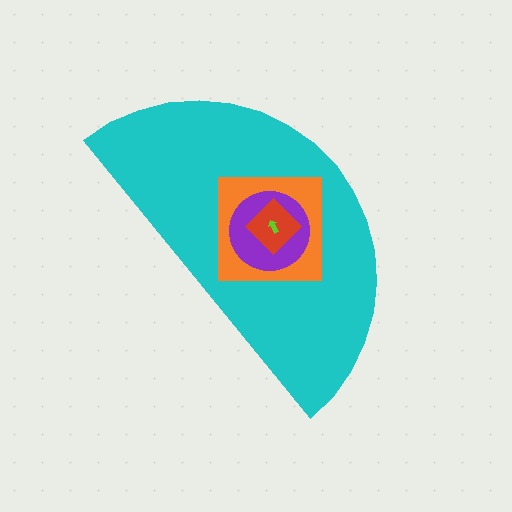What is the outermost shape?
The cyan semicircle.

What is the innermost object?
The lime arrow.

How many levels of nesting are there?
5.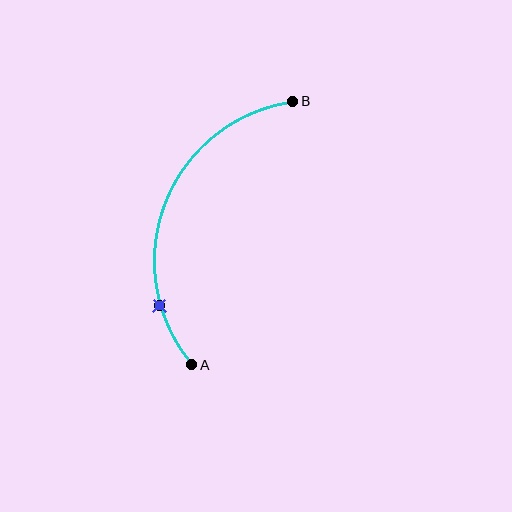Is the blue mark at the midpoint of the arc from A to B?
No. The blue mark lies on the arc but is closer to endpoint A. The arc midpoint would be at the point on the curve equidistant along the arc from both A and B.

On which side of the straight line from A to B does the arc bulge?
The arc bulges to the left of the straight line connecting A and B.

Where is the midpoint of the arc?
The arc midpoint is the point on the curve farthest from the straight line joining A and B. It sits to the left of that line.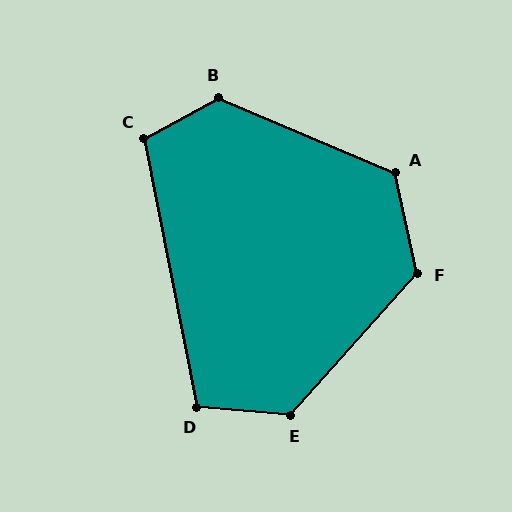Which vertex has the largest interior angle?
B, at approximately 128 degrees.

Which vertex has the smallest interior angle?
D, at approximately 106 degrees.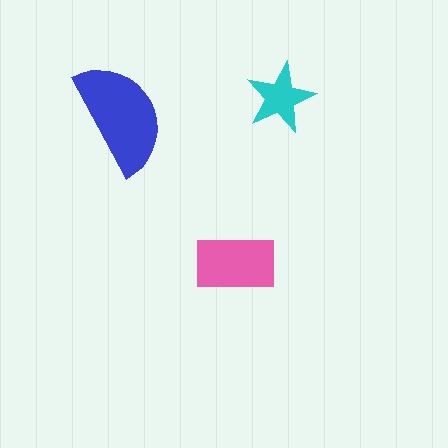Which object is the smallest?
The cyan star.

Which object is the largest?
The blue semicircle.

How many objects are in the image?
There are 3 objects in the image.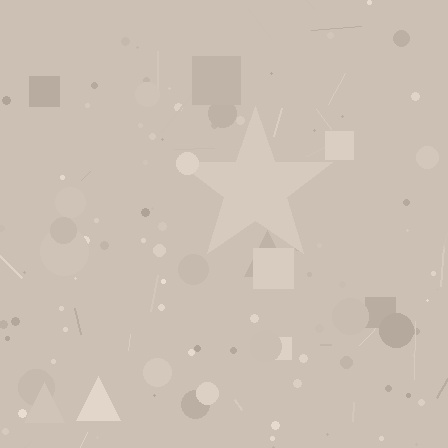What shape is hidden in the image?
A star is hidden in the image.